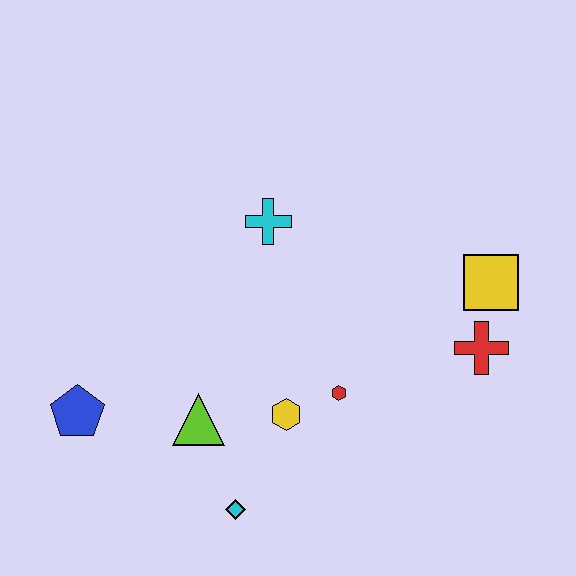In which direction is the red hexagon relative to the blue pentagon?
The red hexagon is to the right of the blue pentagon.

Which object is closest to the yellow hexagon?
The red hexagon is closest to the yellow hexagon.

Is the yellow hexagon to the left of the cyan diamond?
No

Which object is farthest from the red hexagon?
The blue pentagon is farthest from the red hexagon.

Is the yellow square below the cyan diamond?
No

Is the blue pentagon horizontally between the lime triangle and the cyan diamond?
No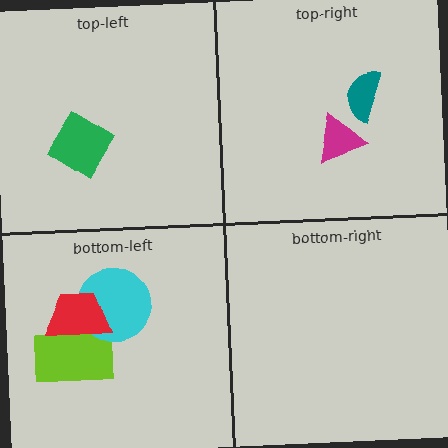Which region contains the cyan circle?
The bottom-left region.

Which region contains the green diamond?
The top-left region.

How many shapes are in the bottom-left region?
3.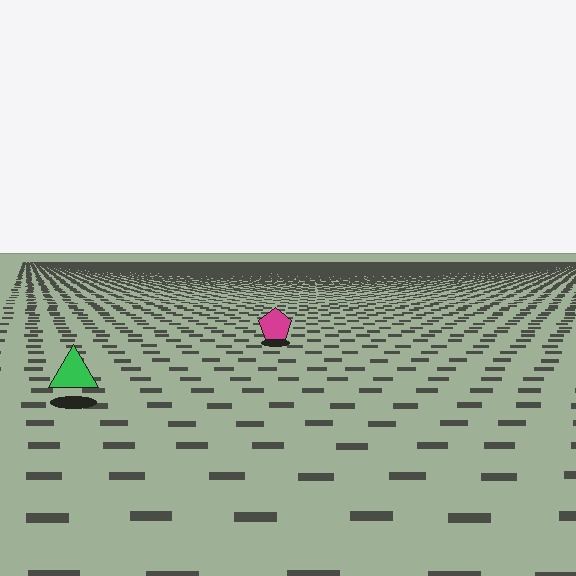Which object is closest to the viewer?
The green triangle is closest. The texture marks near it are larger and more spread out.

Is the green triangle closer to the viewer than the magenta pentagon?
Yes. The green triangle is closer — you can tell from the texture gradient: the ground texture is coarser near it.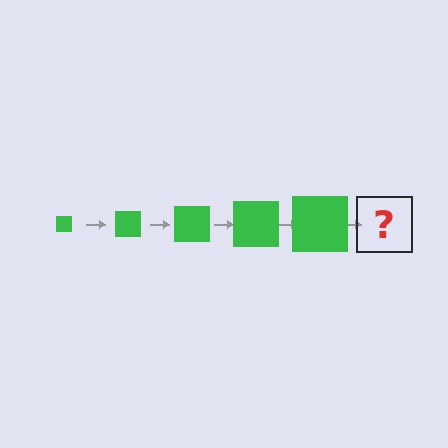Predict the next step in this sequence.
The next step is a green square, larger than the previous one.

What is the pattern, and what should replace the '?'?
The pattern is that the square gets progressively larger each step. The '?' should be a green square, larger than the previous one.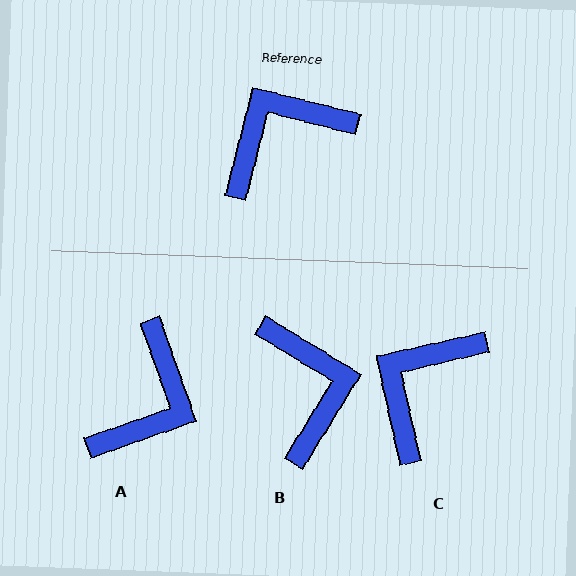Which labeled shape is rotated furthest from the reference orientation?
A, about 146 degrees away.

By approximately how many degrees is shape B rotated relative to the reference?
Approximately 107 degrees clockwise.